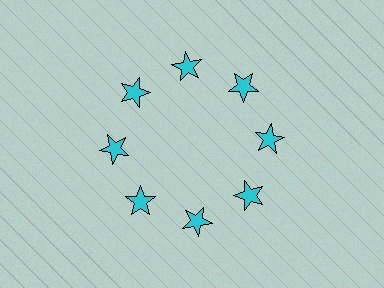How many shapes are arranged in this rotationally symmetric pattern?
There are 8 shapes, arranged in 8 groups of 1.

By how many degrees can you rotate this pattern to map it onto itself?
The pattern maps onto itself every 45 degrees of rotation.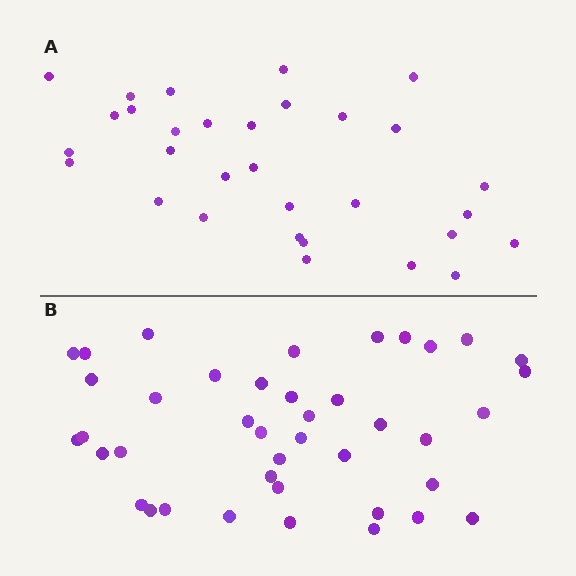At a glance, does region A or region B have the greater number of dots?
Region B (the bottom region) has more dots.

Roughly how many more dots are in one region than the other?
Region B has roughly 10 or so more dots than region A.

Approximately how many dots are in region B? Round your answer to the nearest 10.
About 40 dots. (The exact count is 41, which rounds to 40.)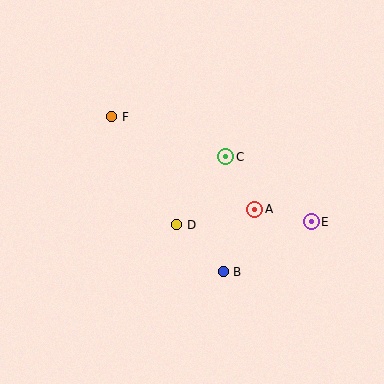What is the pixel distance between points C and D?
The distance between C and D is 84 pixels.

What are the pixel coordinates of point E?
Point E is at (311, 222).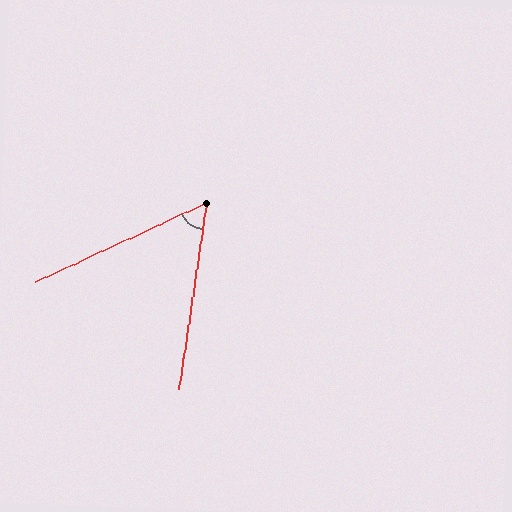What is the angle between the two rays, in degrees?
Approximately 57 degrees.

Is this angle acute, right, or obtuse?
It is acute.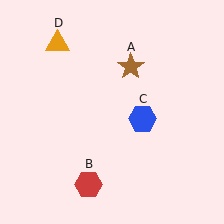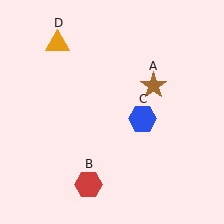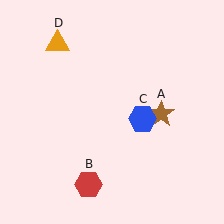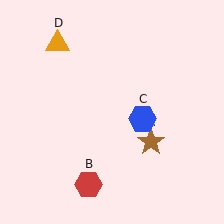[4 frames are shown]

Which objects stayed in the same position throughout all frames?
Red hexagon (object B) and blue hexagon (object C) and orange triangle (object D) remained stationary.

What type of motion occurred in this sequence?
The brown star (object A) rotated clockwise around the center of the scene.